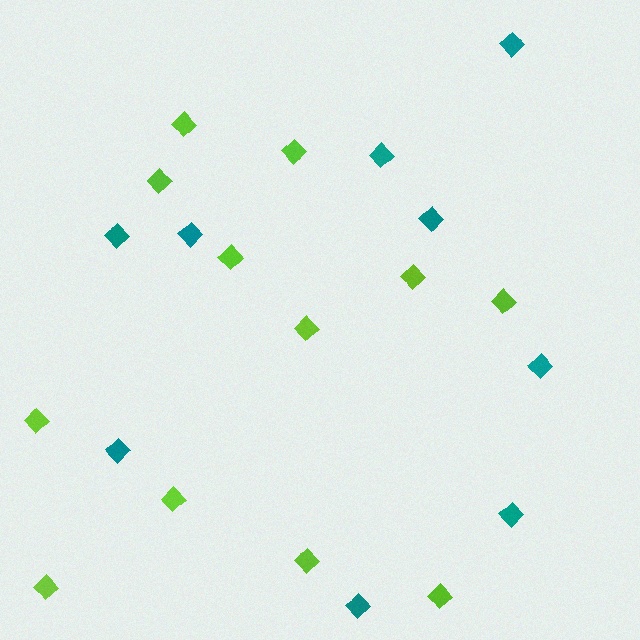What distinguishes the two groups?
There are 2 groups: one group of teal diamonds (9) and one group of lime diamonds (12).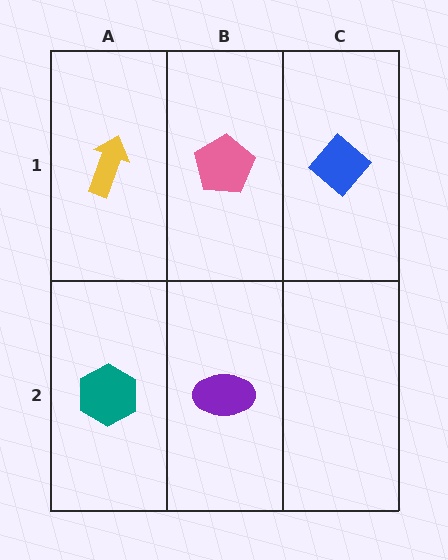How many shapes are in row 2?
2 shapes.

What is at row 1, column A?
A yellow arrow.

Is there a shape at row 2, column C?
No, that cell is empty.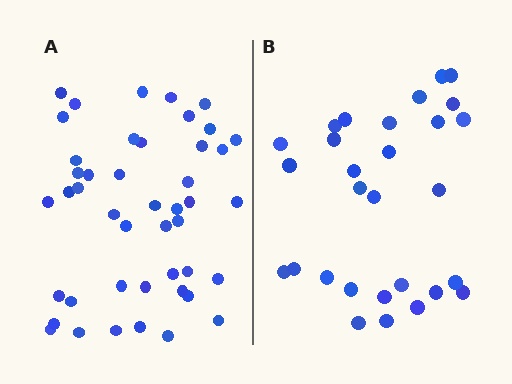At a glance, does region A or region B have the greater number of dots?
Region A (the left region) has more dots.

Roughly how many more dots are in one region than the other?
Region A has approximately 15 more dots than region B.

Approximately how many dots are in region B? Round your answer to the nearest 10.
About 30 dots. (The exact count is 29, which rounds to 30.)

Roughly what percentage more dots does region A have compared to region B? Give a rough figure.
About 55% more.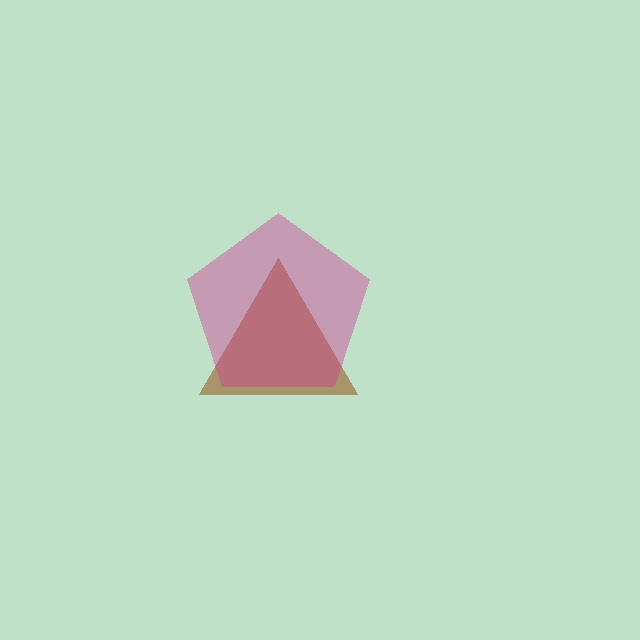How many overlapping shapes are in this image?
There are 2 overlapping shapes in the image.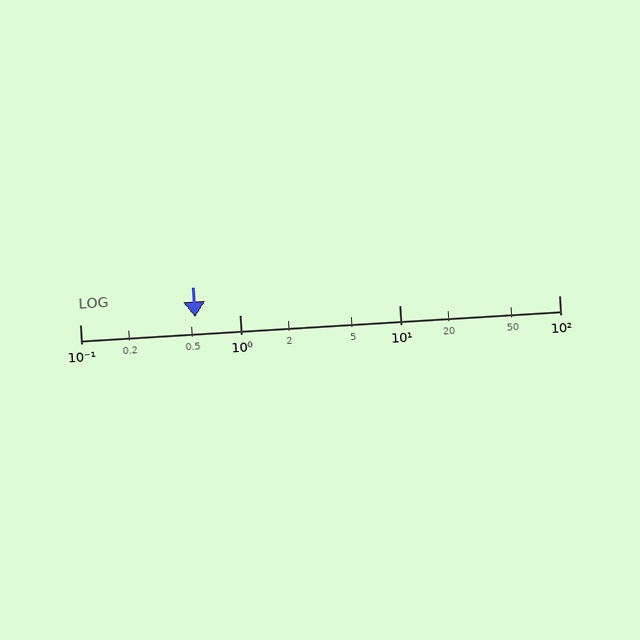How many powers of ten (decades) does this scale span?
The scale spans 3 decades, from 0.1 to 100.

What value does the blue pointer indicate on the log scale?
The pointer indicates approximately 0.53.